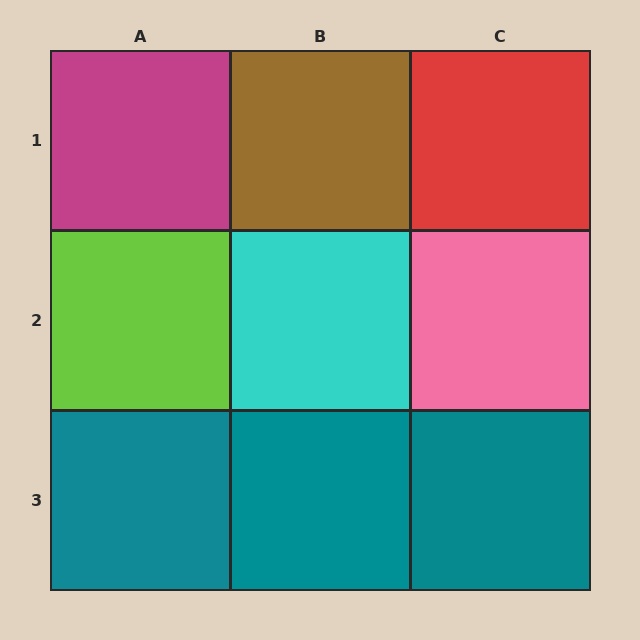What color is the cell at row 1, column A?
Magenta.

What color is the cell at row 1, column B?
Brown.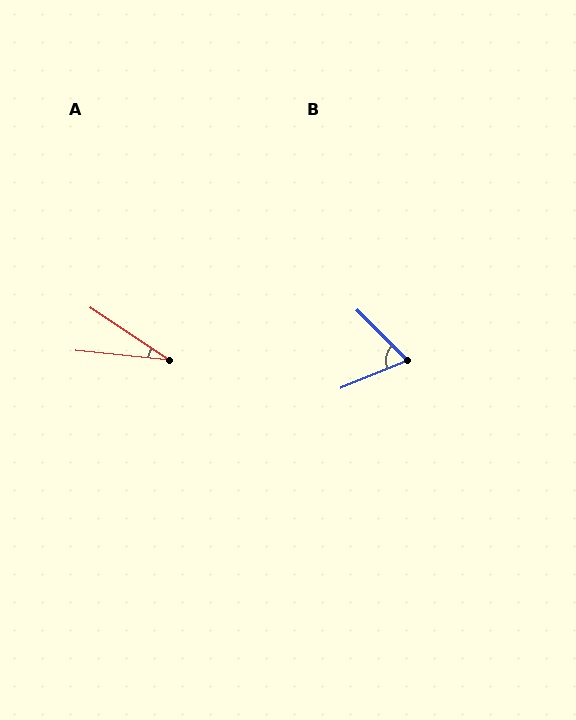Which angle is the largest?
B, at approximately 67 degrees.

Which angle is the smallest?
A, at approximately 28 degrees.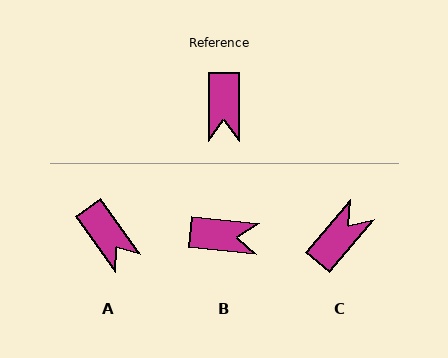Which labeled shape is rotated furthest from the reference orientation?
C, about 140 degrees away.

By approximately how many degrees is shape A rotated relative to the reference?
Approximately 36 degrees counter-clockwise.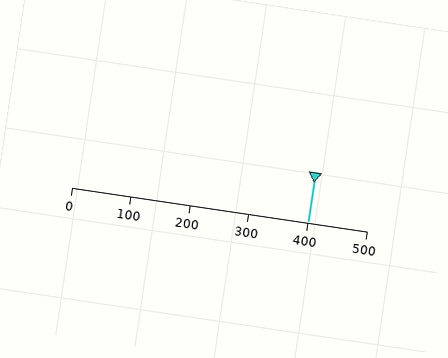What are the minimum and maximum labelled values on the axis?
The axis runs from 0 to 500.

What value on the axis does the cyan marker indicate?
The marker indicates approximately 400.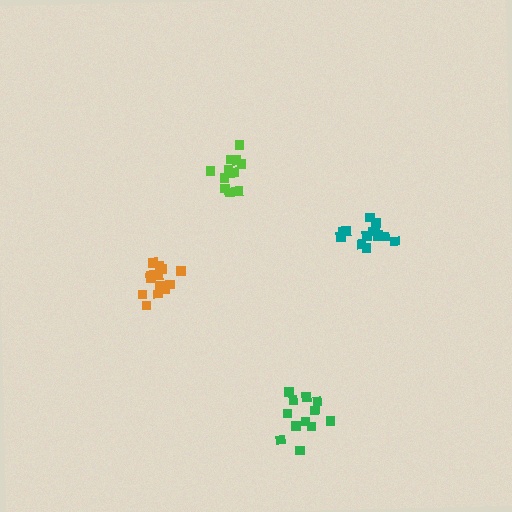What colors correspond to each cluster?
The clusters are colored: orange, lime, teal, green.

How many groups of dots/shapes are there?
There are 4 groups.